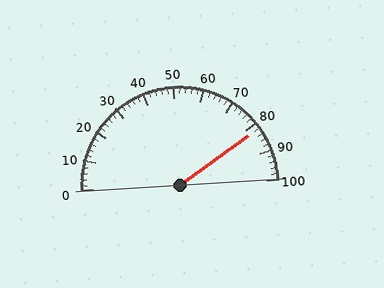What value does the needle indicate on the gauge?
The needle indicates approximately 82.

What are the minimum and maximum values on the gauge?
The gauge ranges from 0 to 100.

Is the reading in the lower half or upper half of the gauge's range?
The reading is in the upper half of the range (0 to 100).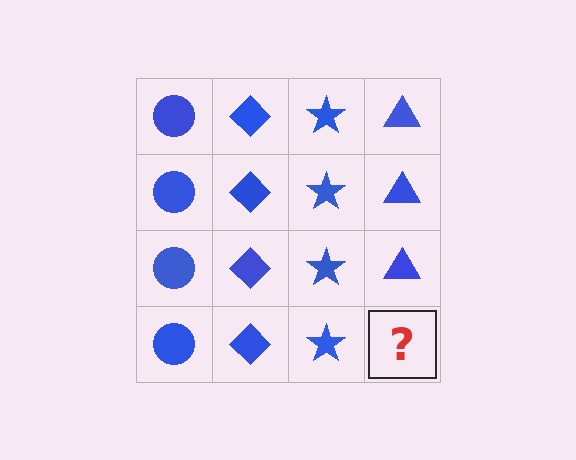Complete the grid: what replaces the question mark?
The question mark should be replaced with a blue triangle.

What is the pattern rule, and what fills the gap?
The rule is that each column has a consistent shape. The gap should be filled with a blue triangle.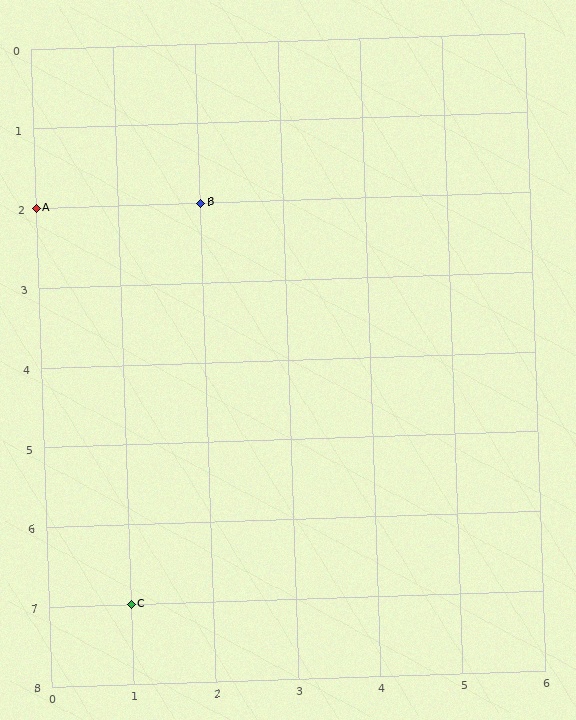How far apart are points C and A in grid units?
Points C and A are 1 column and 5 rows apart (about 5.1 grid units diagonally).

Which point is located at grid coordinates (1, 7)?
Point C is at (1, 7).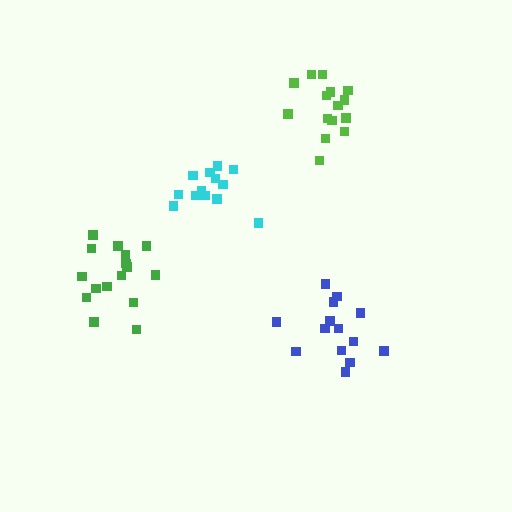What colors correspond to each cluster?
The clusters are colored: cyan, blue, green, lime.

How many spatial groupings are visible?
There are 4 spatial groupings.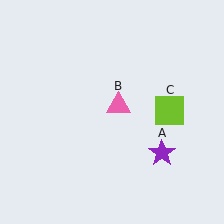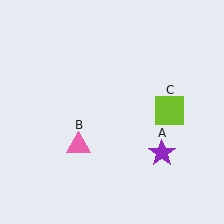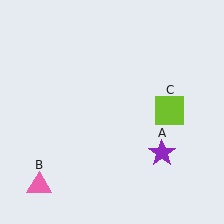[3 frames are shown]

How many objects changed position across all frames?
1 object changed position: pink triangle (object B).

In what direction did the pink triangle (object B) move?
The pink triangle (object B) moved down and to the left.